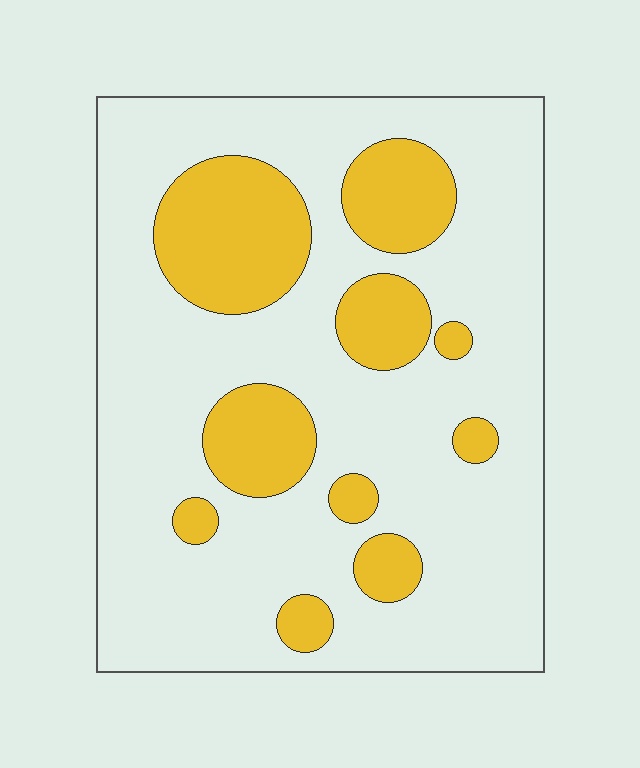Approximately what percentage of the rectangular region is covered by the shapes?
Approximately 25%.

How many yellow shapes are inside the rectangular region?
10.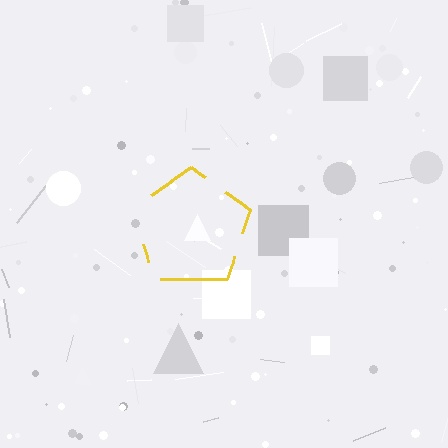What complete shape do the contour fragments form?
The contour fragments form a pentagon.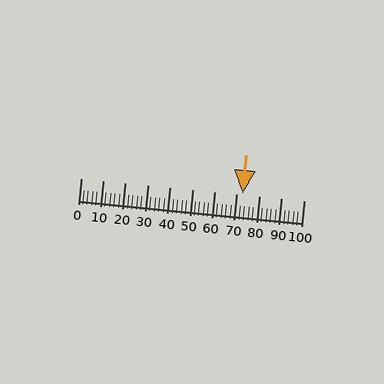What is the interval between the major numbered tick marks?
The major tick marks are spaced 10 units apart.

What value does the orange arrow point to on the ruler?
The orange arrow points to approximately 73.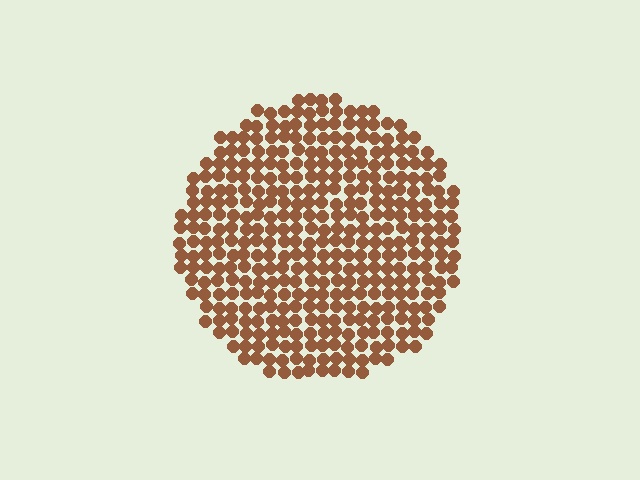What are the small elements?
The small elements are circles.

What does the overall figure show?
The overall figure shows a circle.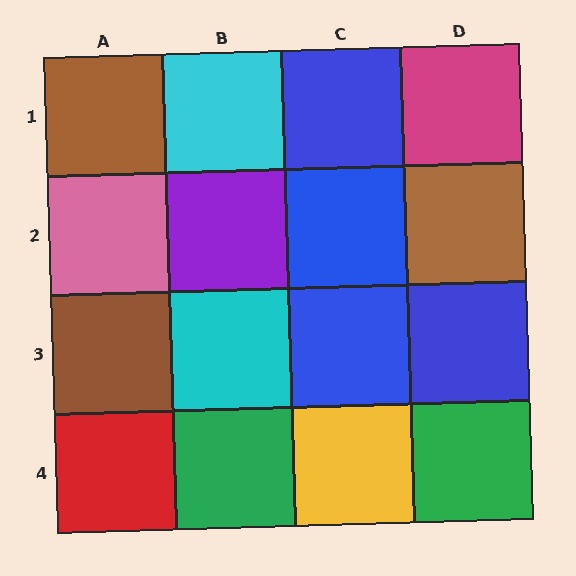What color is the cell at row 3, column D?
Blue.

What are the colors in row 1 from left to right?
Brown, cyan, blue, magenta.